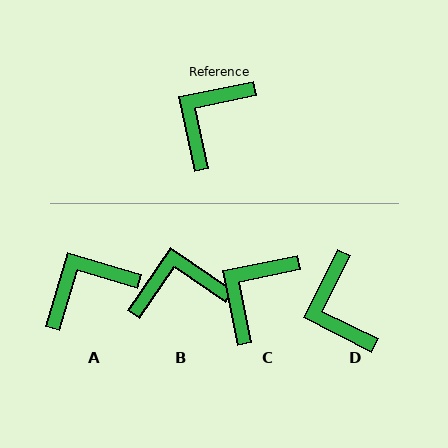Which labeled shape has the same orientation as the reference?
C.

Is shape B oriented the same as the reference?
No, it is off by about 46 degrees.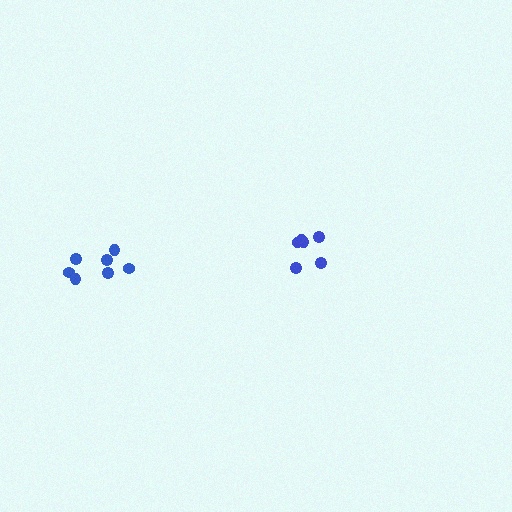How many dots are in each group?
Group 1: 7 dots, Group 2: 7 dots (14 total).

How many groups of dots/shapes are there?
There are 2 groups.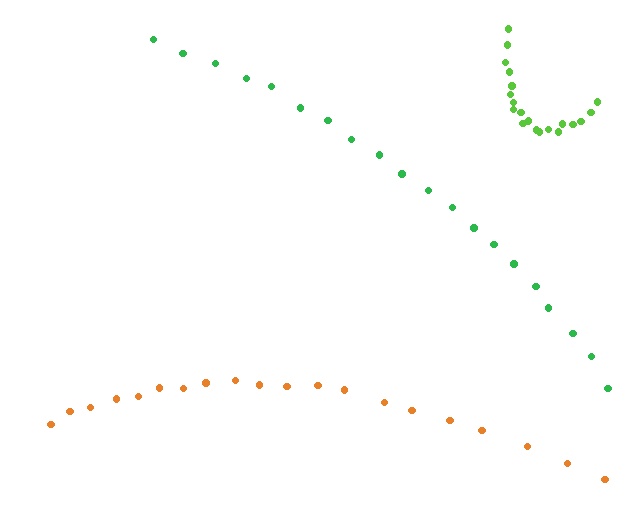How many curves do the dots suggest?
There are 3 distinct paths.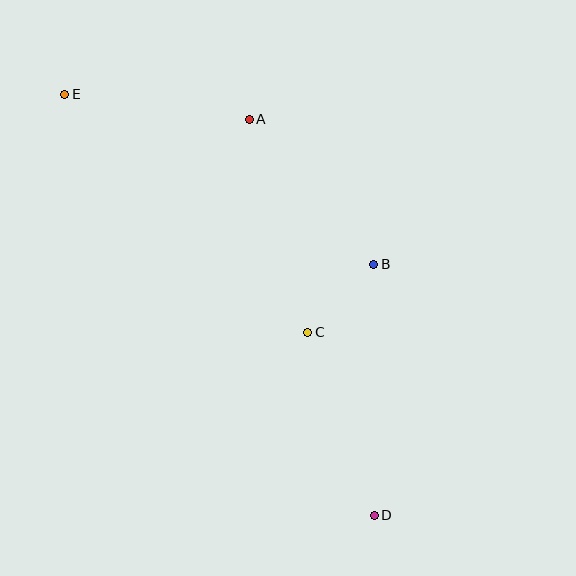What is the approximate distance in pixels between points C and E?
The distance between C and E is approximately 340 pixels.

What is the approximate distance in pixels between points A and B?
The distance between A and B is approximately 191 pixels.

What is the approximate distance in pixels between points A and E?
The distance between A and E is approximately 186 pixels.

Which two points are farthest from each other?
Points D and E are farthest from each other.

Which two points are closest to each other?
Points B and C are closest to each other.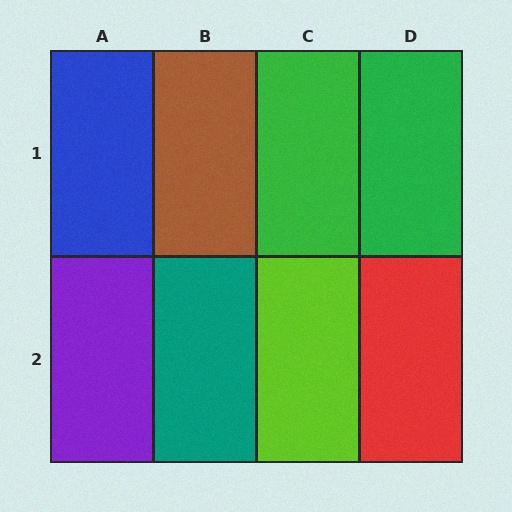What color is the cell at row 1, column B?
Brown.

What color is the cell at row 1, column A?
Blue.